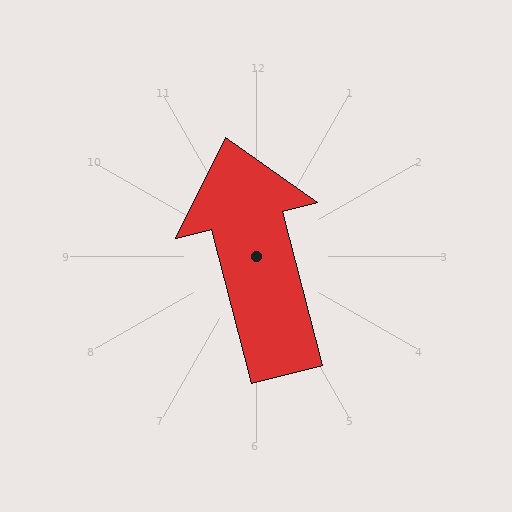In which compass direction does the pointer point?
North.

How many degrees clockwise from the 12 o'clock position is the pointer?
Approximately 345 degrees.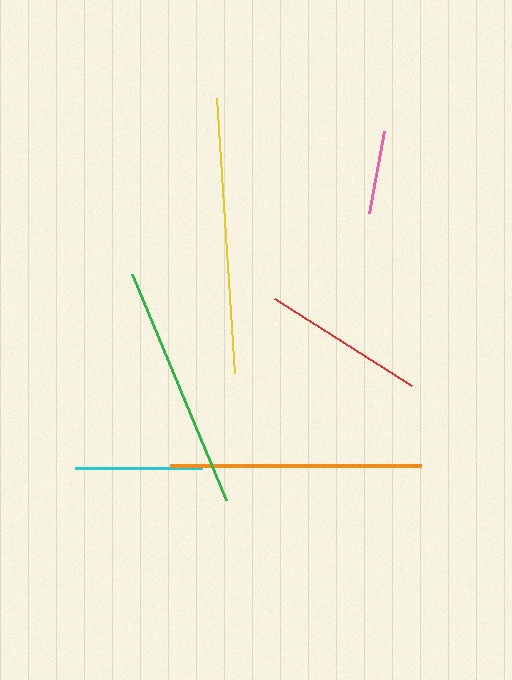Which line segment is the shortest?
The pink line is the shortest at approximately 83 pixels.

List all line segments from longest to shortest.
From longest to shortest: yellow, orange, green, red, cyan, pink.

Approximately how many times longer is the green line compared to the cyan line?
The green line is approximately 1.9 times the length of the cyan line.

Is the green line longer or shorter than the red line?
The green line is longer than the red line.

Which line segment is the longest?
The yellow line is the longest at approximately 276 pixels.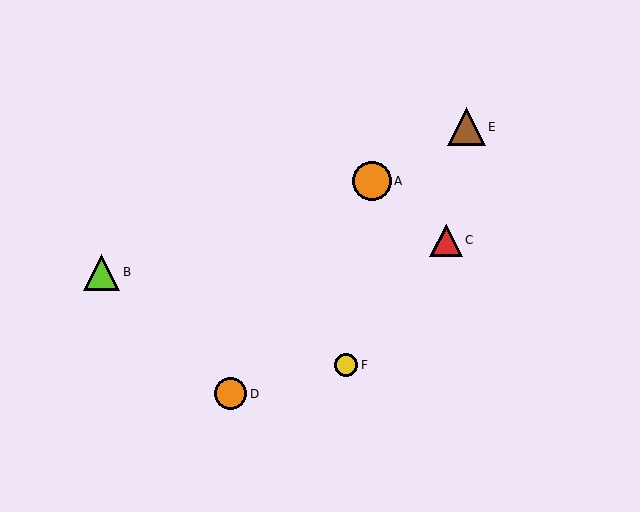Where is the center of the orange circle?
The center of the orange circle is at (231, 394).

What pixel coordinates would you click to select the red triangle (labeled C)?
Click at (446, 240) to select the red triangle C.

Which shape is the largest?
The orange circle (labeled A) is the largest.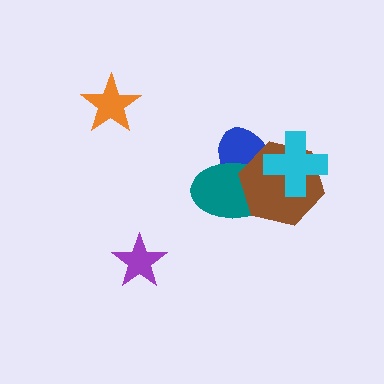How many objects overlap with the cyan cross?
2 objects overlap with the cyan cross.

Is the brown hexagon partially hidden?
Yes, it is partially covered by another shape.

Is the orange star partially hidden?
No, no other shape covers it.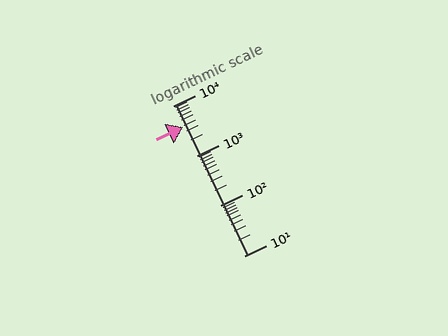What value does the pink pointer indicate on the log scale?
The pointer indicates approximately 3800.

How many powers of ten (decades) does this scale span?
The scale spans 3 decades, from 10 to 10000.